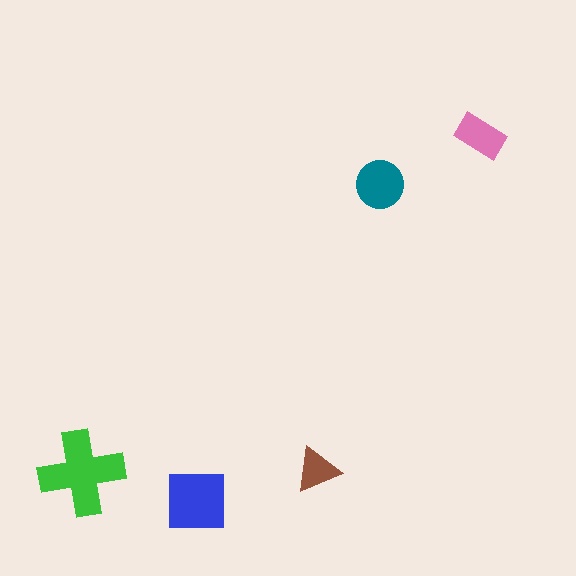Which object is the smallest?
The brown triangle.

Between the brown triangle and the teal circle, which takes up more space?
The teal circle.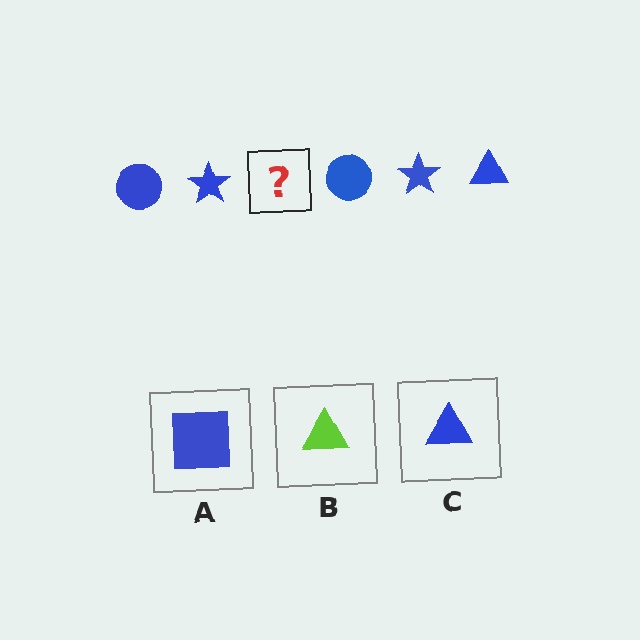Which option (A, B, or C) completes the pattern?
C.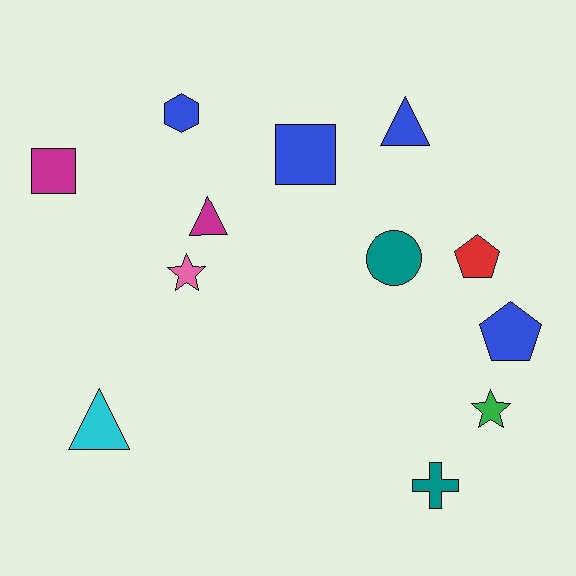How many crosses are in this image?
There is 1 cross.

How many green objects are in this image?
There is 1 green object.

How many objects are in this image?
There are 12 objects.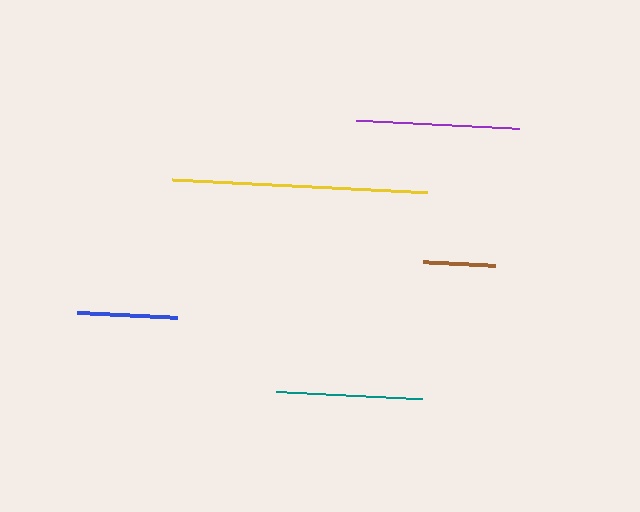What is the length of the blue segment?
The blue segment is approximately 101 pixels long.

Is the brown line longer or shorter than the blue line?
The blue line is longer than the brown line.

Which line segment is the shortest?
The brown line is the shortest at approximately 72 pixels.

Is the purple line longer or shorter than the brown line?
The purple line is longer than the brown line.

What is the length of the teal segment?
The teal segment is approximately 145 pixels long.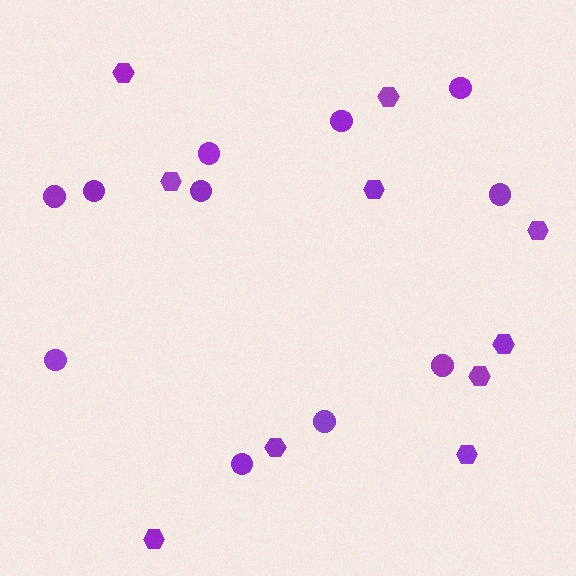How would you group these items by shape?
There are 2 groups: one group of hexagons (10) and one group of circles (11).